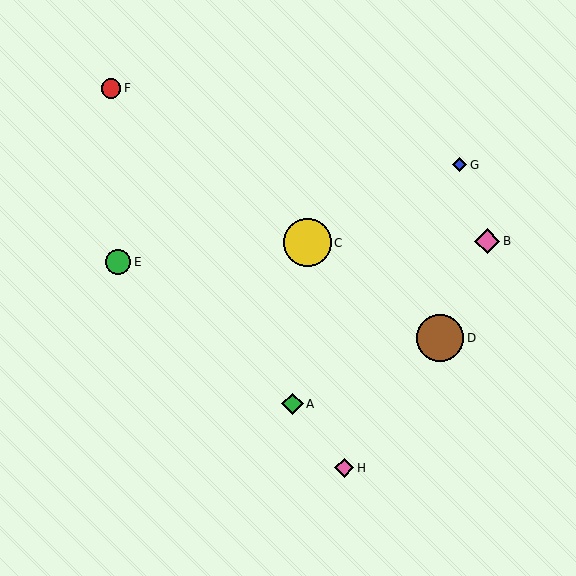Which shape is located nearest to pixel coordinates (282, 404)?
The green diamond (labeled A) at (292, 404) is nearest to that location.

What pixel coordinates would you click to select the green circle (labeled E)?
Click at (118, 262) to select the green circle E.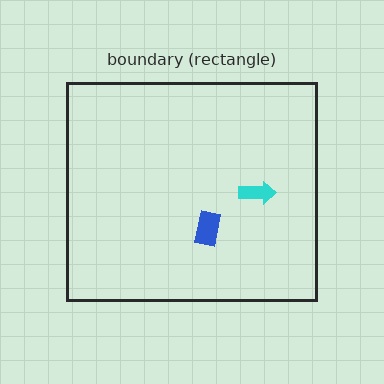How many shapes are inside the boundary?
2 inside, 0 outside.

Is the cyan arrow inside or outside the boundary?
Inside.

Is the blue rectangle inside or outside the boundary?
Inside.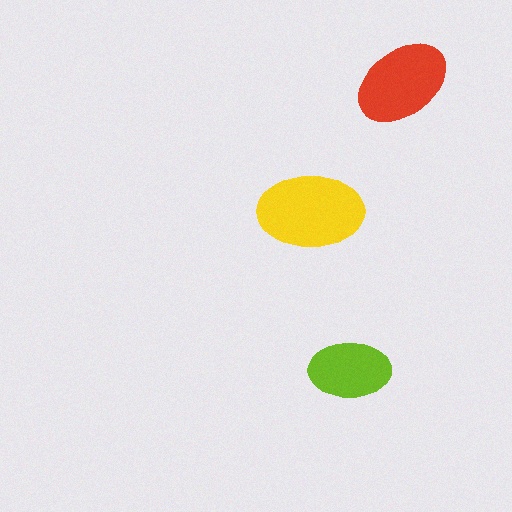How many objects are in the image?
There are 3 objects in the image.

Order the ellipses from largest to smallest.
the yellow one, the red one, the lime one.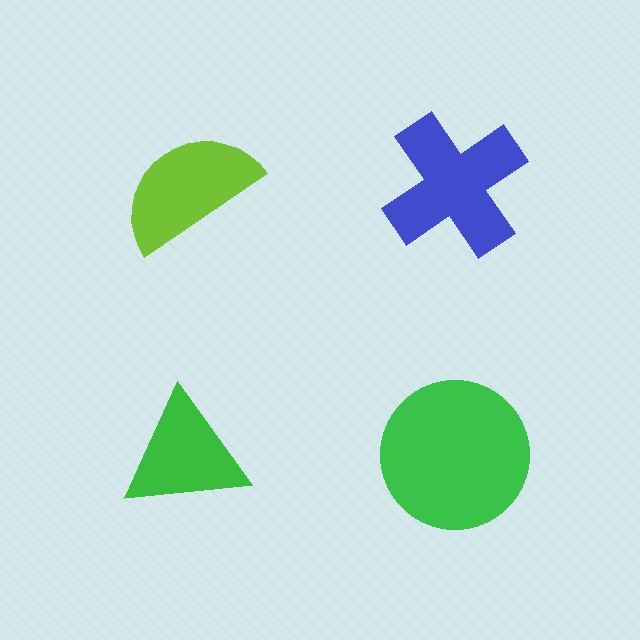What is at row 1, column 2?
A blue cross.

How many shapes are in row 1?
2 shapes.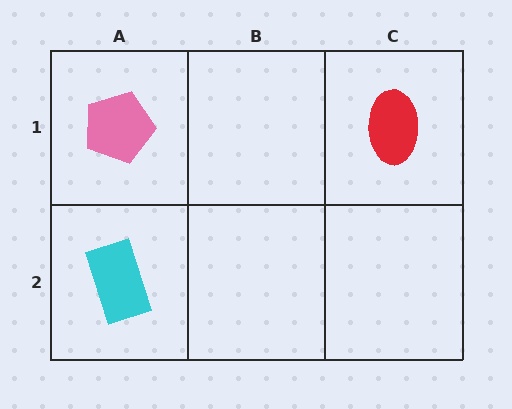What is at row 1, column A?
A pink pentagon.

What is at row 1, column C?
A red ellipse.